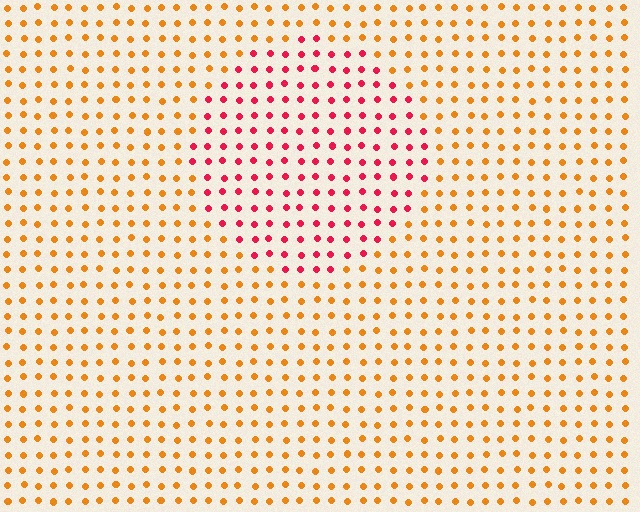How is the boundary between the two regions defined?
The boundary is defined purely by a slight shift in hue (about 47 degrees). Spacing, size, and orientation are identical on both sides.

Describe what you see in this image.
The image is filled with small orange elements in a uniform arrangement. A circle-shaped region is visible where the elements are tinted to a slightly different hue, forming a subtle color boundary.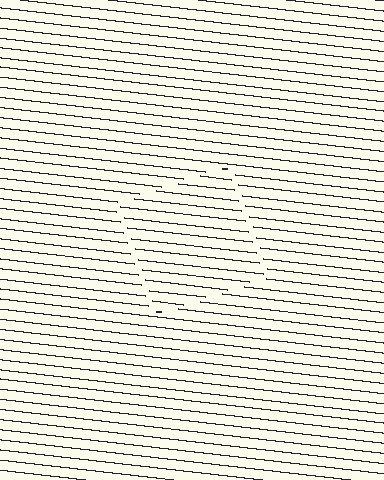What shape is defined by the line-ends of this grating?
An illusory square. The interior of the shape contains the same grating, shifted by half a period — the contour is defined by the phase discontinuity where line-ends from the inner and outer gratings abut.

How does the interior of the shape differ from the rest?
The interior of the shape contains the same grating, shifted by half a period — the contour is defined by the phase discontinuity where line-ends from the inner and outer gratings abut.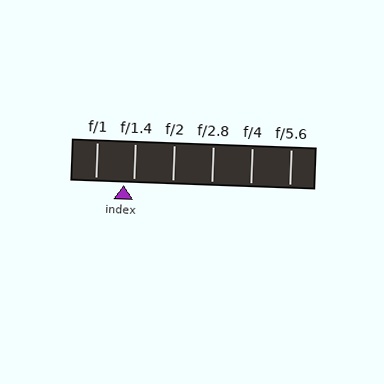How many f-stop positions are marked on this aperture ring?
There are 6 f-stop positions marked.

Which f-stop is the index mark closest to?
The index mark is closest to f/1.4.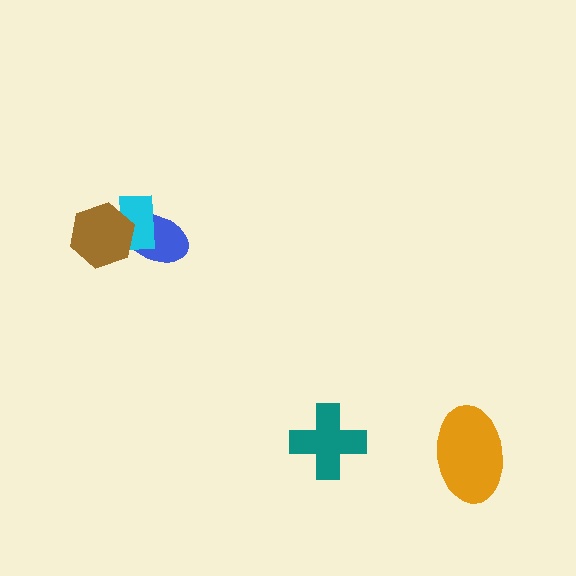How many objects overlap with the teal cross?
0 objects overlap with the teal cross.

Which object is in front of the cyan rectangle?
The brown hexagon is in front of the cyan rectangle.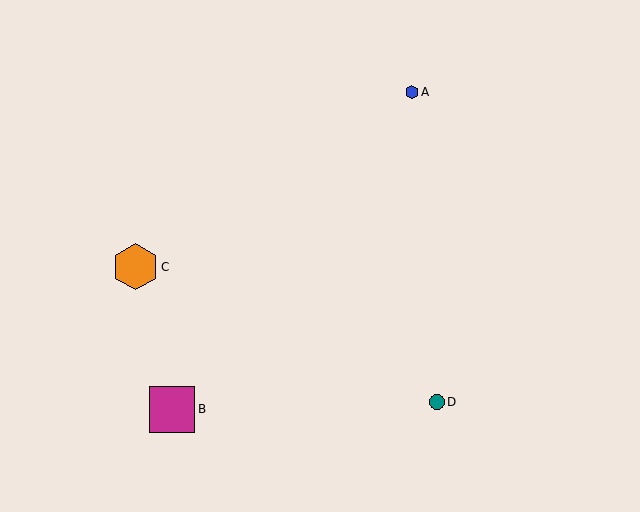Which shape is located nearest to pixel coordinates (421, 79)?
The blue hexagon (labeled A) at (412, 92) is nearest to that location.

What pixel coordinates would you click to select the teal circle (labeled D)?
Click at (437, 402) to select the teal circle D.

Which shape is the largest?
The orange hexagon (labeled C) is the largest.